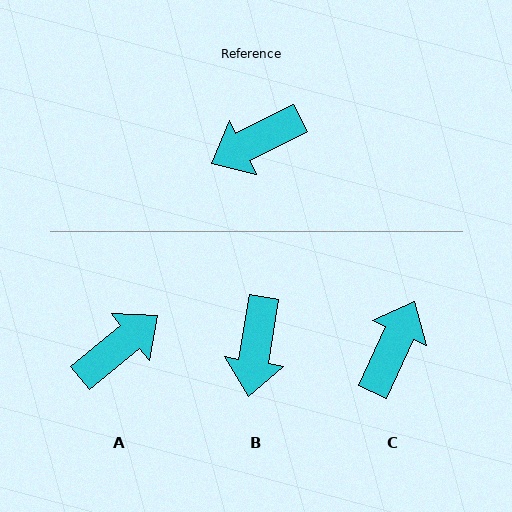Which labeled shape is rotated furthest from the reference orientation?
A, about 168 degrees away.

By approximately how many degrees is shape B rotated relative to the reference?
Approximately 54 degrees counter-clockwise.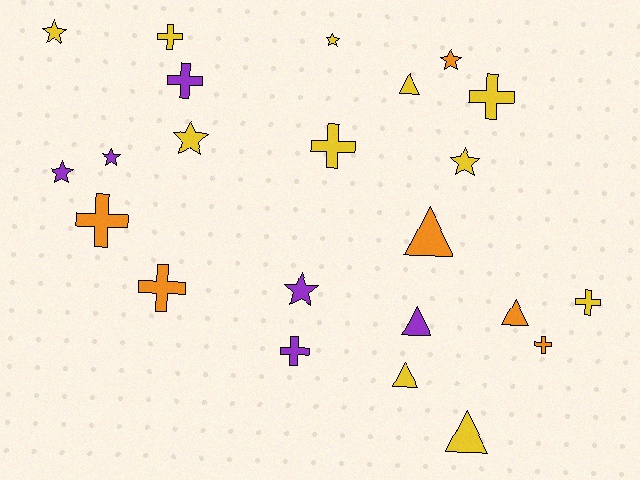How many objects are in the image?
There are 23 objects.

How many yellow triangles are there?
There are 3 yellow triangles.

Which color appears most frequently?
Yellow, with 11 objects.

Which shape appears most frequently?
Cross, with 9 objects.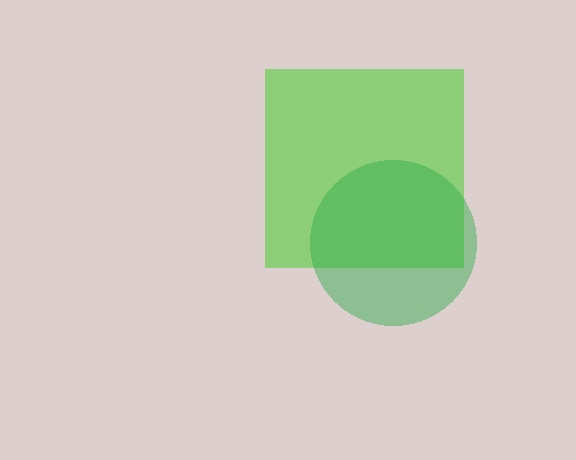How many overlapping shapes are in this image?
There are 2 overlapping shapes in the image.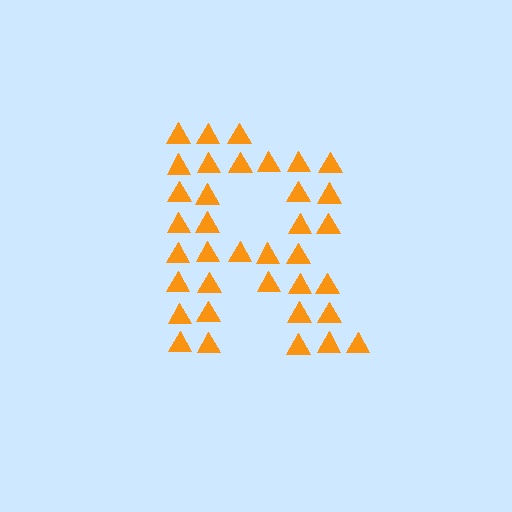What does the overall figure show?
The overall figure shows the letter R.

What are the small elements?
The small elements are triangles.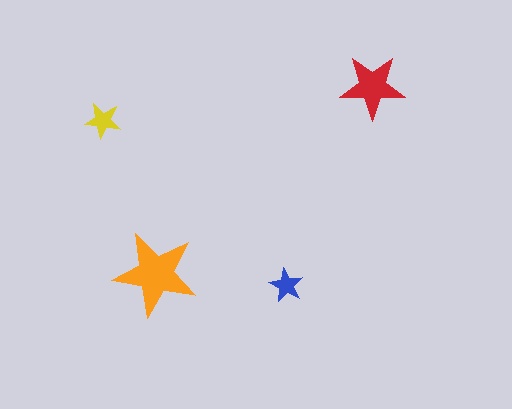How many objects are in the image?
There are 4 objects in the image.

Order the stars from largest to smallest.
the orange one, the red one, the yellow one, the blue one.